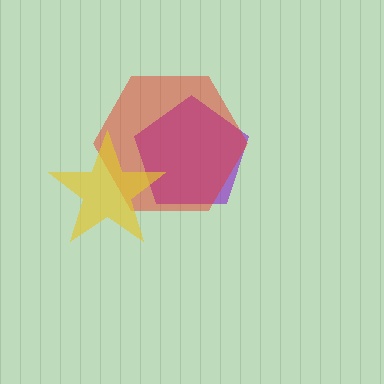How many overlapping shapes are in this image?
There are 3 overlapping shapes in the image.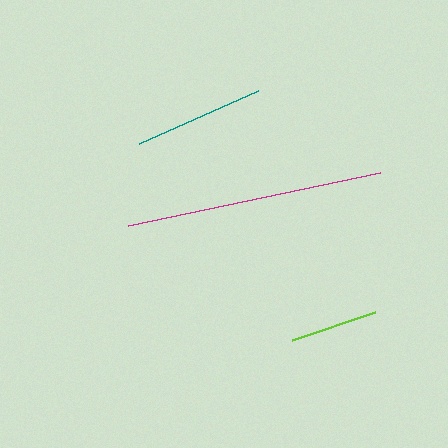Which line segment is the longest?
The magenta line is the longest at approximately 258 pixels.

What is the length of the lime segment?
The lime segment is approximately 88 pixels long.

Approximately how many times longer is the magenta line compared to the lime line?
The magenta line is approximately 2.9 times the length of the lime line.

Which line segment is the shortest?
The lime line is the shortest at approximately 88 pixels.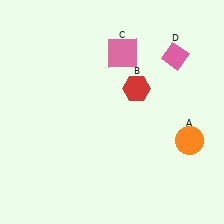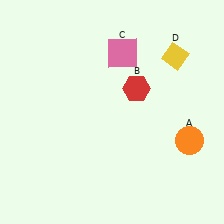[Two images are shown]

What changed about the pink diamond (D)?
In Image 1, D is pink. In Image 2, it changed to yellow.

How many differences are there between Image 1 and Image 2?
There is 1 difference between the two images.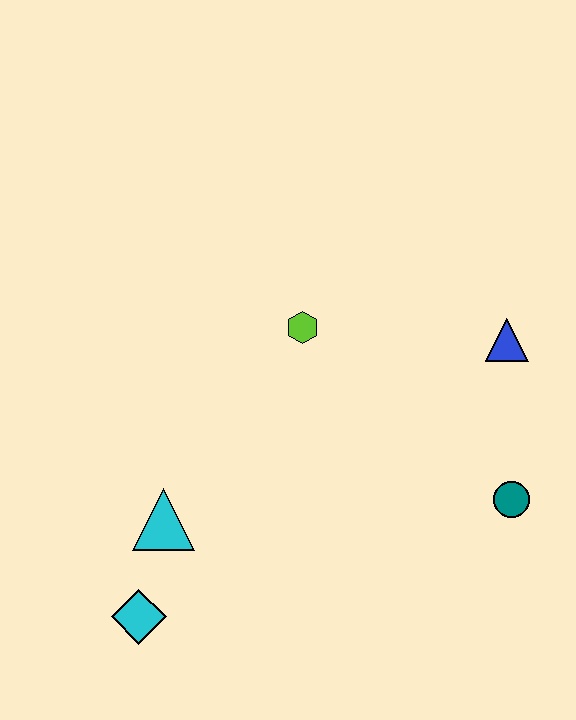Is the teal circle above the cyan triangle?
Yes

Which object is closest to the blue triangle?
The teal circle is closest to the blue triangle.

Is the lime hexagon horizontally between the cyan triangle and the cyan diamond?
No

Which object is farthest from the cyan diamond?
The blue triangle is farthest from the cyan diamond.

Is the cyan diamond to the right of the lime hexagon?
No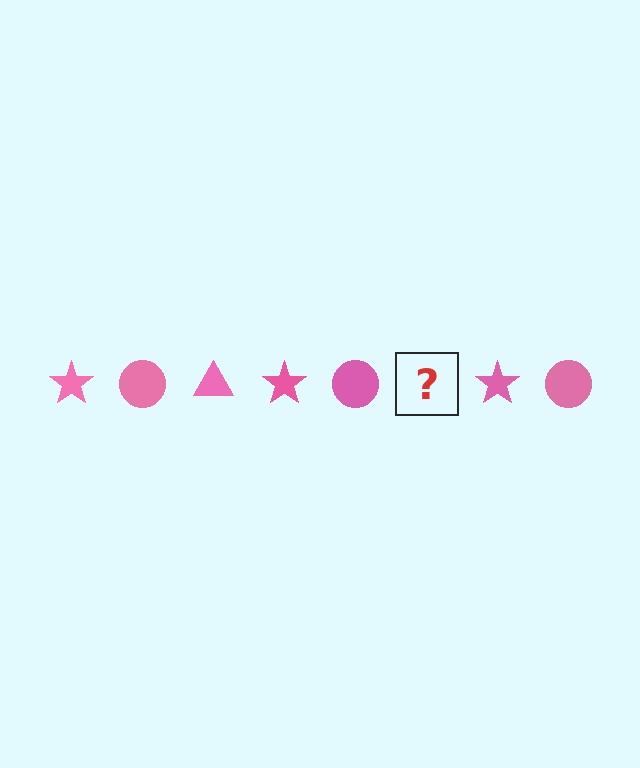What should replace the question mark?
The question mark should be replaced with a pink triangle.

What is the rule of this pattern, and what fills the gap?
The rule is that the pattern cycles through star, circle, triangle shapes in pink. The gap should be filled with a pink triangle.